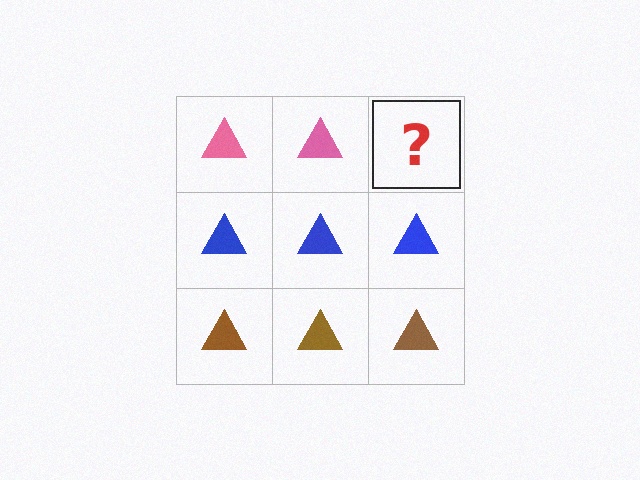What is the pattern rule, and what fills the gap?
The rule is that each row has a consistent color. The gap should be filled with a pink triangle.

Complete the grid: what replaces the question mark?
The question mark should be replaced with a pink triangle.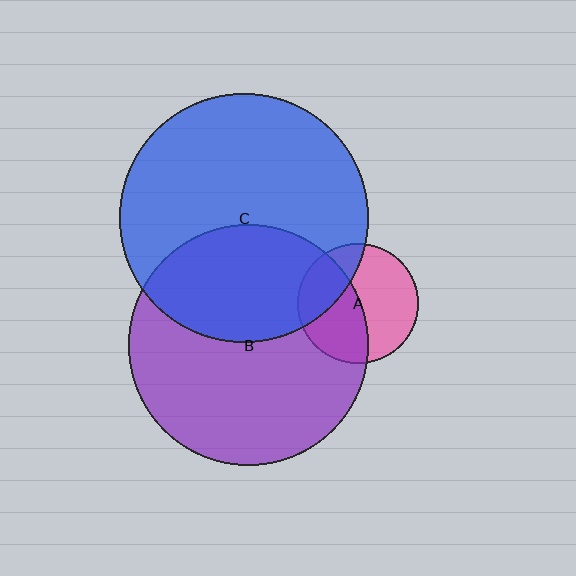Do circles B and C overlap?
Yes.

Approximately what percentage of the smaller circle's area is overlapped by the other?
Approximately 40%.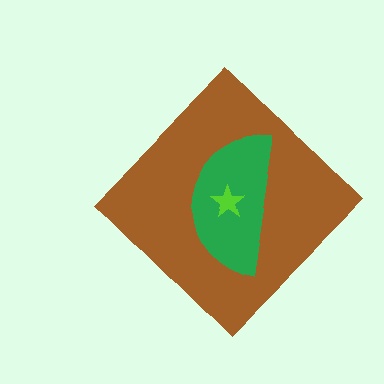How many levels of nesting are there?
3.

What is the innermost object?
The lime star.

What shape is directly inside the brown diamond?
The green semicircle.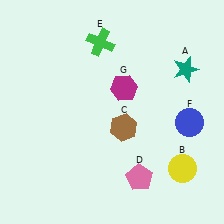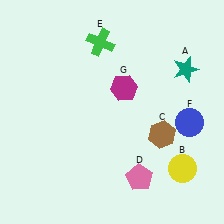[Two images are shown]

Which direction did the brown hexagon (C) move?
The brown hexagon (C) moved right.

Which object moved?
The brown hexagon (C) moved right.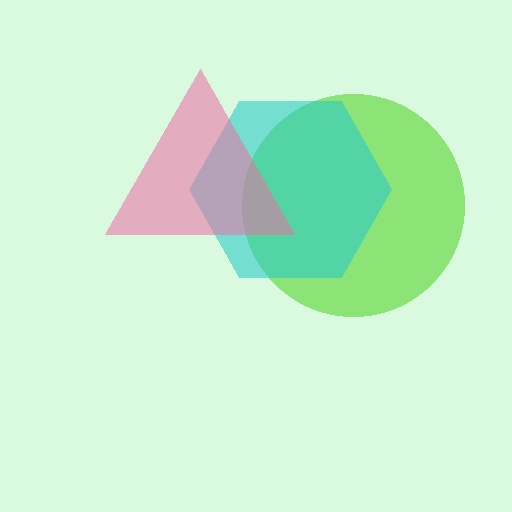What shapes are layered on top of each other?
The layered shapes are: a lime circle, a cyan hexagon, a pink triangle.